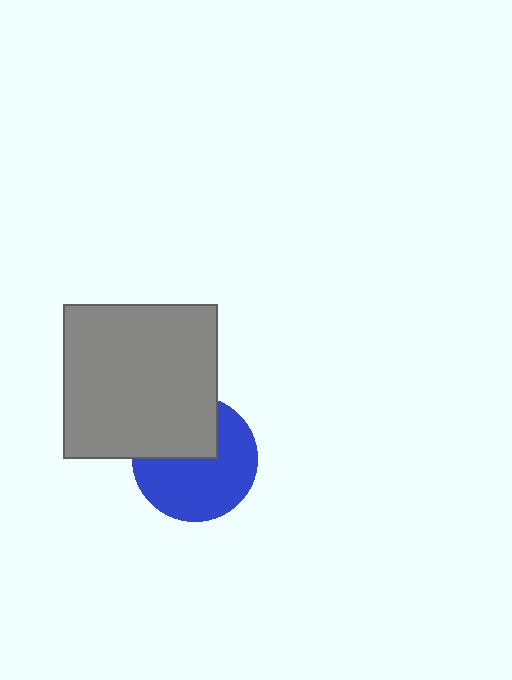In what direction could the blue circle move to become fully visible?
The blue circle could move down. That would shift it out from behind the gray square entirely.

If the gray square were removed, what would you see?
You would see the complete blue circle.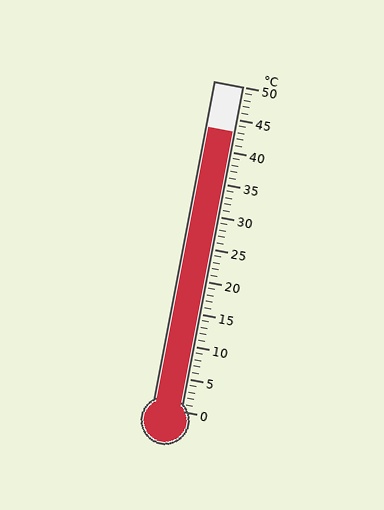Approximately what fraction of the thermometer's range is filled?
The thermometer is filled to approximately 85% of its range.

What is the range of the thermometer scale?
The thermometer scale ranges from 0°C to 50°C.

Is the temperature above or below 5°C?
The temperature is above 5°C.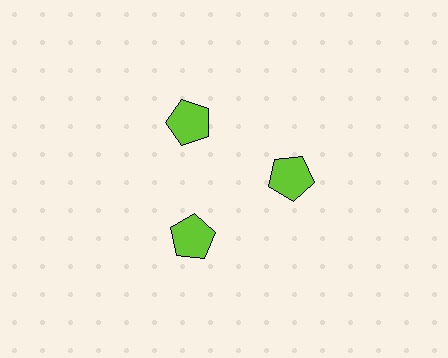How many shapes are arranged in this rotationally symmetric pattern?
There are 3 shapes, arranged in 3 groups of 1.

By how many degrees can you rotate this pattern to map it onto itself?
The pattern maps onto itself every 120 degrees of rotation.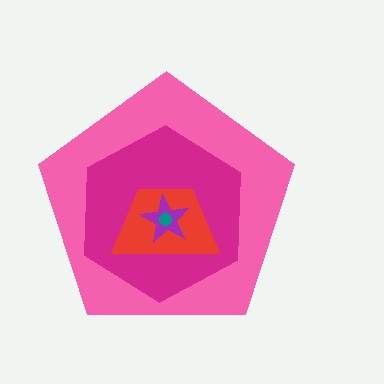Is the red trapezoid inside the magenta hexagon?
Yes.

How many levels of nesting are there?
5.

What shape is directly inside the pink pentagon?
The magenta hexagon.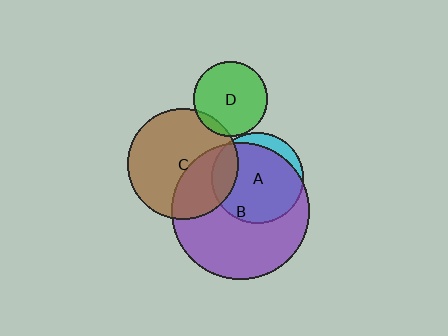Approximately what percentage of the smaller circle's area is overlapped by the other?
Approximately 15%.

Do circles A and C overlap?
Yes.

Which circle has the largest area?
Circle B (purple).